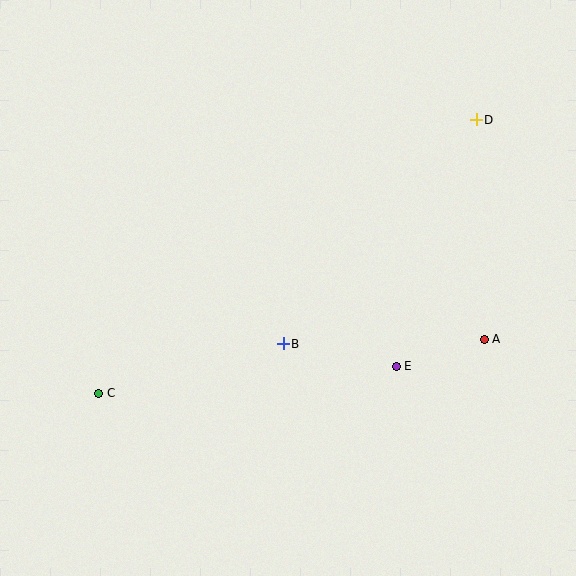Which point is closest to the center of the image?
Point B at (283, 344) is closest to the center.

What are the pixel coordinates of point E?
Point E is at (396, 366).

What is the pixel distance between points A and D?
The distance between A and D is 219 pixels.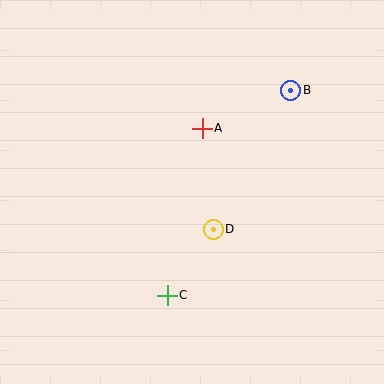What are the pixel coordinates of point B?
Point B is at (291, 90).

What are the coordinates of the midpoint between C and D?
The midpoint between C and D is at (190, 262).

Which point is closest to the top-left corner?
Point A is closest to the top-left corner.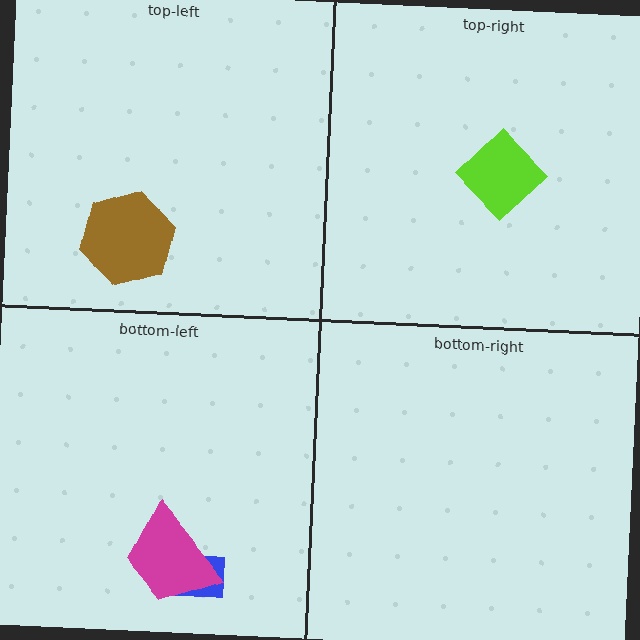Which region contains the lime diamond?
The top-right region.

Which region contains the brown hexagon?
The top-left region.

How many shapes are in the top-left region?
1.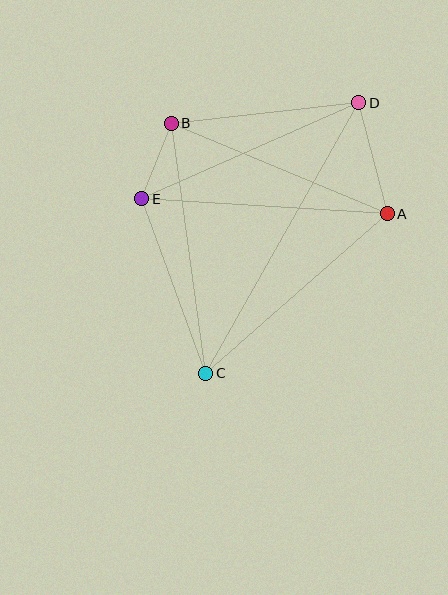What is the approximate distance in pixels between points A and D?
The distance between A and D is approximately 115 pixels.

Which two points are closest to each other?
Points B and E are closest to each other.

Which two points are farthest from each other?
Points C and D are farthest from each other.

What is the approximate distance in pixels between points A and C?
The distance between A and C is approximately 241 pixels.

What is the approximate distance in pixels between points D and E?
The distance between D and E is approximately 237 pixels.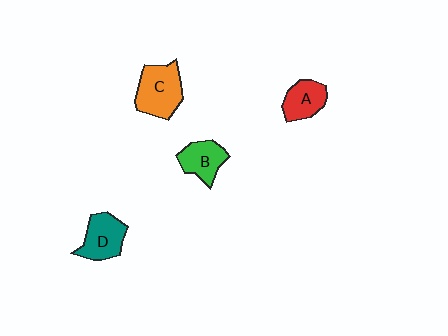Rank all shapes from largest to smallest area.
From largest to smallest: C (orange), D (teal), B (green), A (red).